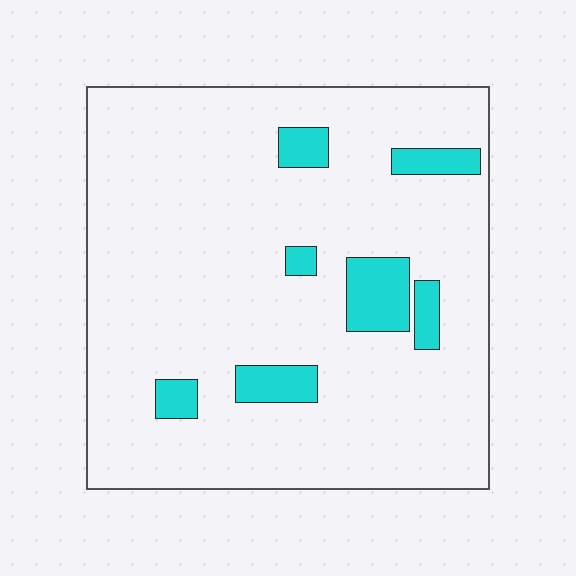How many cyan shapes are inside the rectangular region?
7.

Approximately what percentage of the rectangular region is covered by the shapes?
Approximately 10%.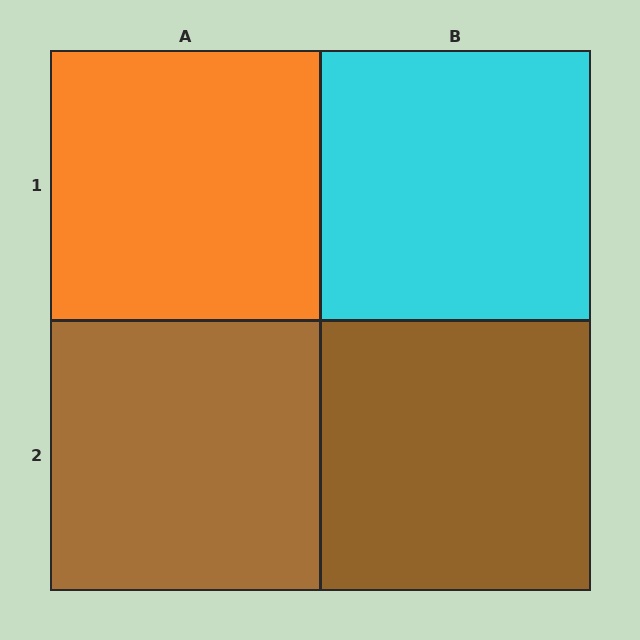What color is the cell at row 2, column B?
Brown.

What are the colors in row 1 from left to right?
Orange, cyan.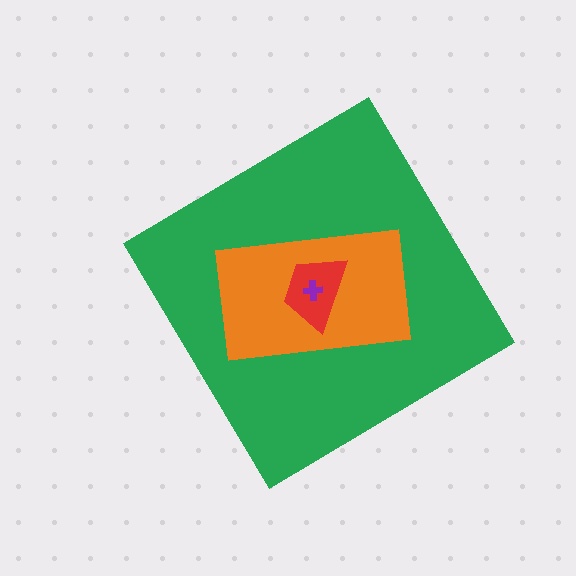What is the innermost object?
The purple cross.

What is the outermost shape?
The green diamond.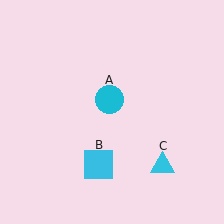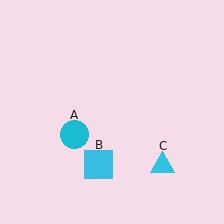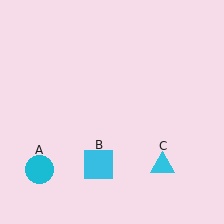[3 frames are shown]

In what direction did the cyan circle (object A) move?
The cyan circle (object A) moved down and to the left.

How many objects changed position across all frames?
1 object changed position: cyan circle (object A).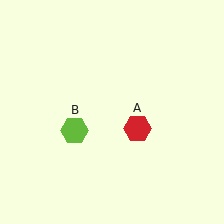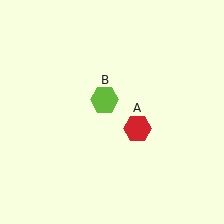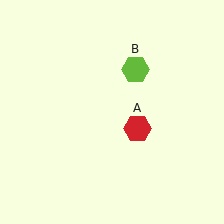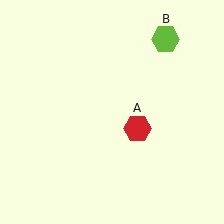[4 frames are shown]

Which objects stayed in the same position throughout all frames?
Red hexagon (object A) remained stationary.